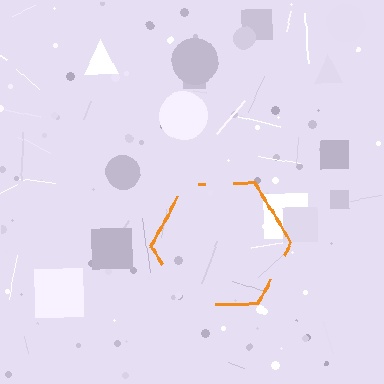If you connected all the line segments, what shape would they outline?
They would outline a hexagon.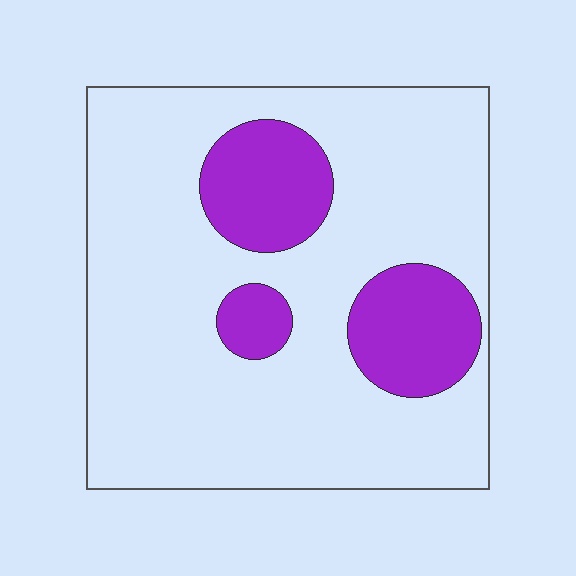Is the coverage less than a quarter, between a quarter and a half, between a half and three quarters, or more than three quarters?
Less than a quarter.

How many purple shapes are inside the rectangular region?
3.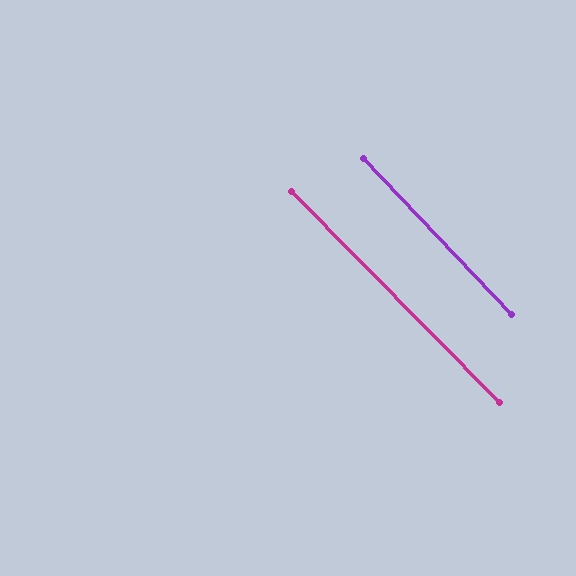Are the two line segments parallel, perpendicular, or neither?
Parallel — their directions differ by only 1.0°.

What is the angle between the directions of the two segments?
Approximately 1 degree.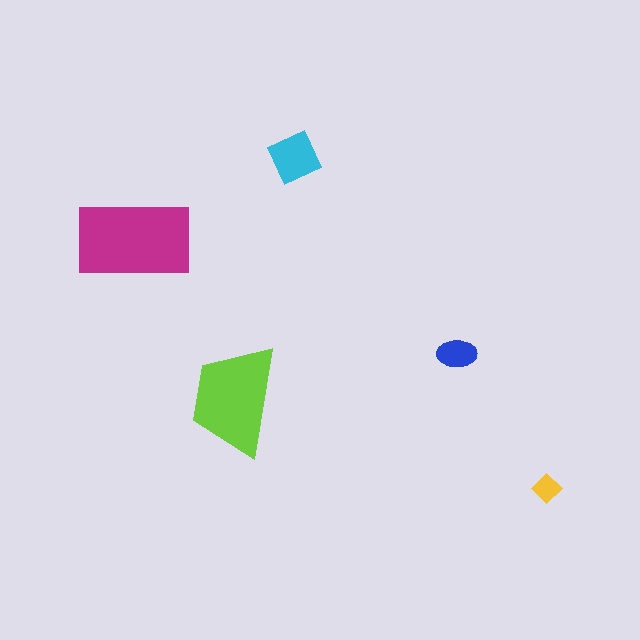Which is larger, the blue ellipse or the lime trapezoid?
The lime trapezoid.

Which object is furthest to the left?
The magenta rectangle is leftmost.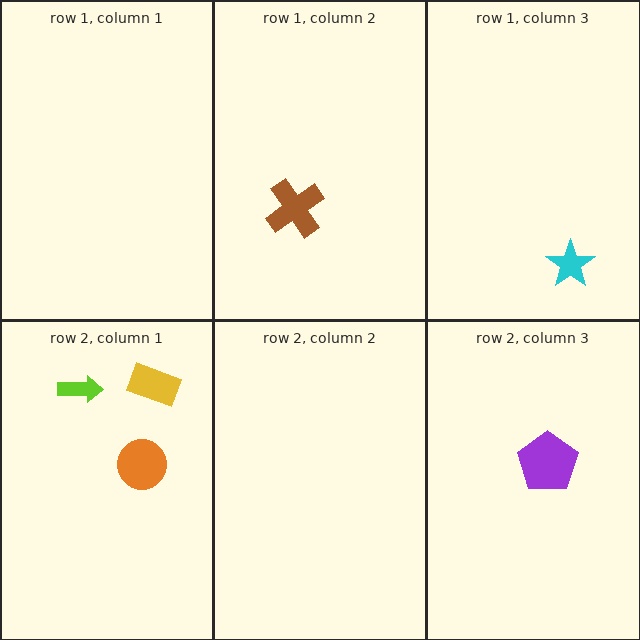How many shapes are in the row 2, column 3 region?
1.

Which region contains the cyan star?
The row 1, column 3 region.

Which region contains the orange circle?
The row 2, column 1 region.